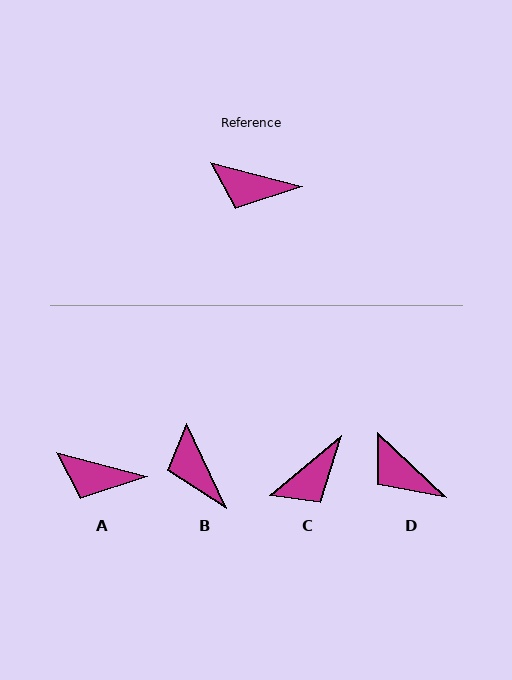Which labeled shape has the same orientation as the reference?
A.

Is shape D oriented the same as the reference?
No, it is off by about 29 degrees.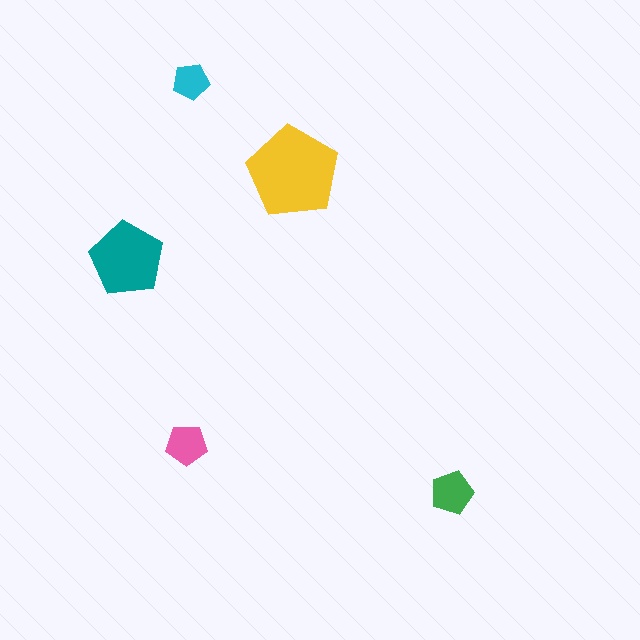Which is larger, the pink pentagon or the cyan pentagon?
The pink one.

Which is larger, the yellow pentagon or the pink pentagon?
The yellow one.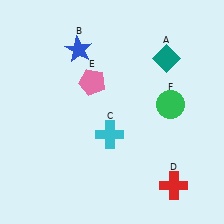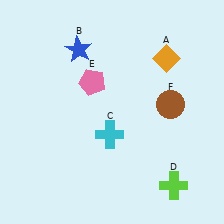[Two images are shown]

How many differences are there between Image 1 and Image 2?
There are 3 differences between the two images.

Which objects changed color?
A changed from teal to orange. D changed from red to lime. F changed from green to brown.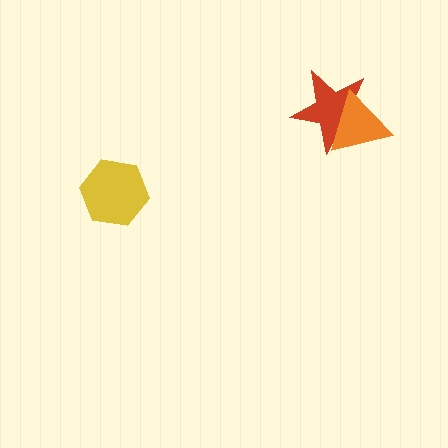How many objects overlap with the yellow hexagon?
0 objects overlap with the yellow hexagon.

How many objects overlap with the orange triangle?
1 object overlaps with the orange triangle.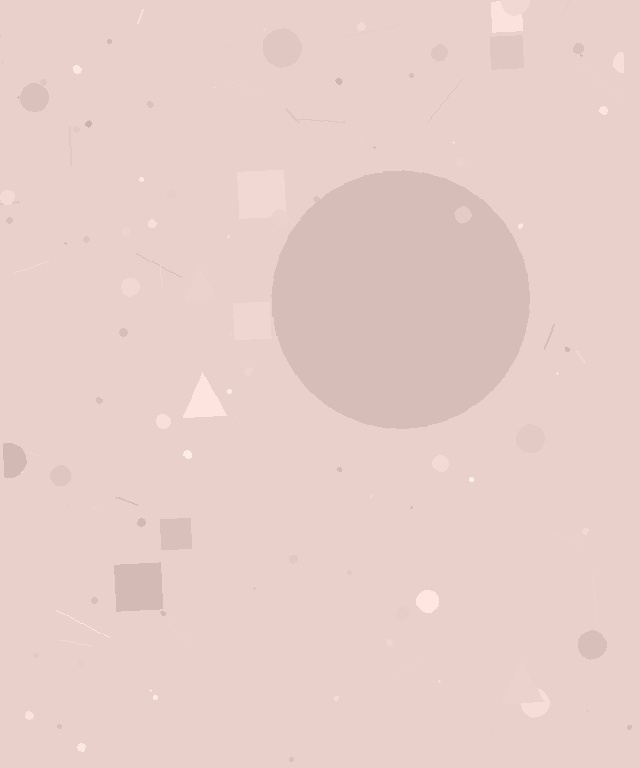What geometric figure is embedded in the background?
A circle is embedded in the background.